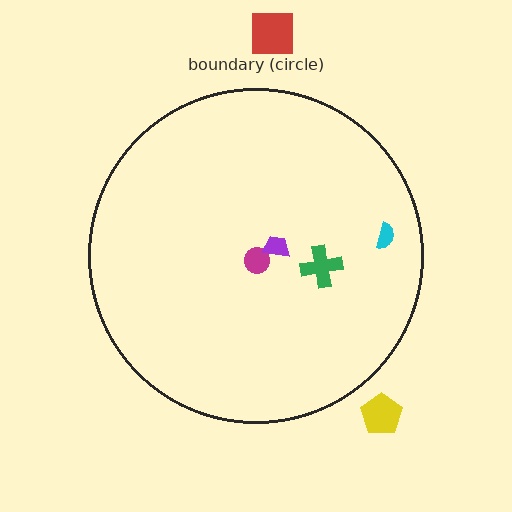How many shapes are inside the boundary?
4 inside, 2 outside.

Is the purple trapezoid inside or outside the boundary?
Inside.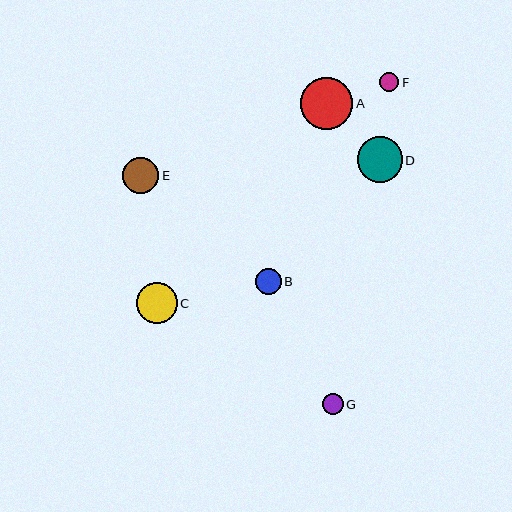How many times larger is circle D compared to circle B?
Circle D is approximately 1.7 times the size of circle B.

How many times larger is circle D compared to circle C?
Circle D is approximately 1.1 times the size of circle C.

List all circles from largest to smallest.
From largest to smallest: A, D, C, E, B, G, F.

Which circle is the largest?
Circle A is the largest with a size of approximately 52 pixels.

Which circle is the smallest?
Circle F is the smallest with a size of approximately 19 pixels.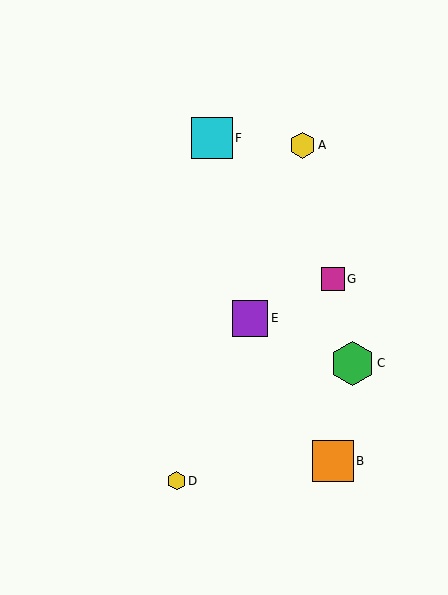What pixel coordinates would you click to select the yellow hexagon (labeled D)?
Click at (176, 481) to select the yellow hexagon D.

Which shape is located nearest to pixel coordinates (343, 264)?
The magenta square (labeled G) at (333, 279) is nearest to that location.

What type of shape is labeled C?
Shape C is a green hexagon.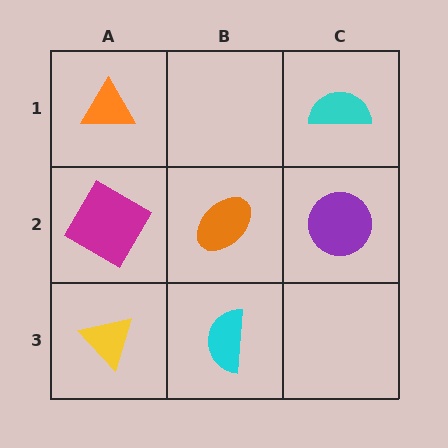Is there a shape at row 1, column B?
No, that cell is empty.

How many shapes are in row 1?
2 shapes.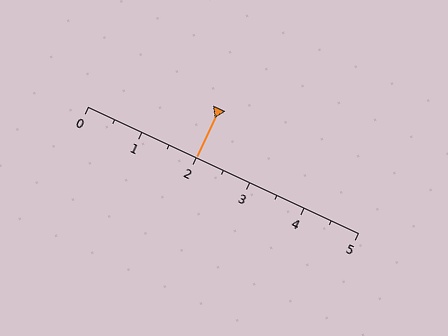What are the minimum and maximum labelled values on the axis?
The axis runs from 0 to 5.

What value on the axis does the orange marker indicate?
The marker indicates approximately 2.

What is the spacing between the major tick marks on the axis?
The major ticks are spaced 1 apart.